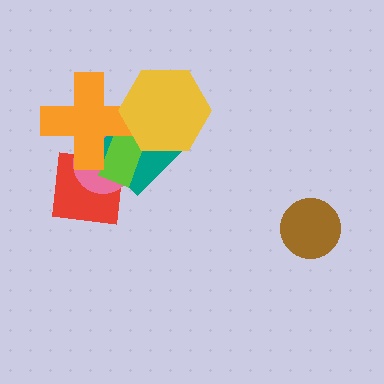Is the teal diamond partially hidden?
Yes, it is partially covered by another shape.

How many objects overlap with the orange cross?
5 objects overlap with the orange cross.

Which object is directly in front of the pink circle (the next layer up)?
The teal diamond is directly in front of the pink circle.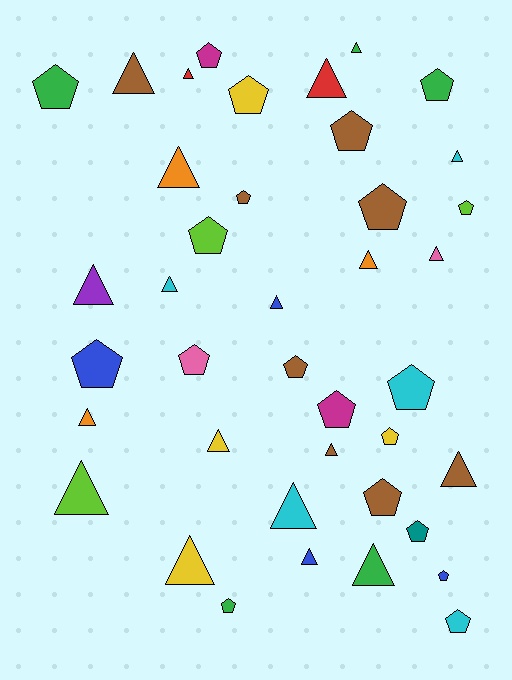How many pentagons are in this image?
There are 20 pentagons.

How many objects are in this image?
There are 40 objects.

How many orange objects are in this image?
There are 3 orange objects.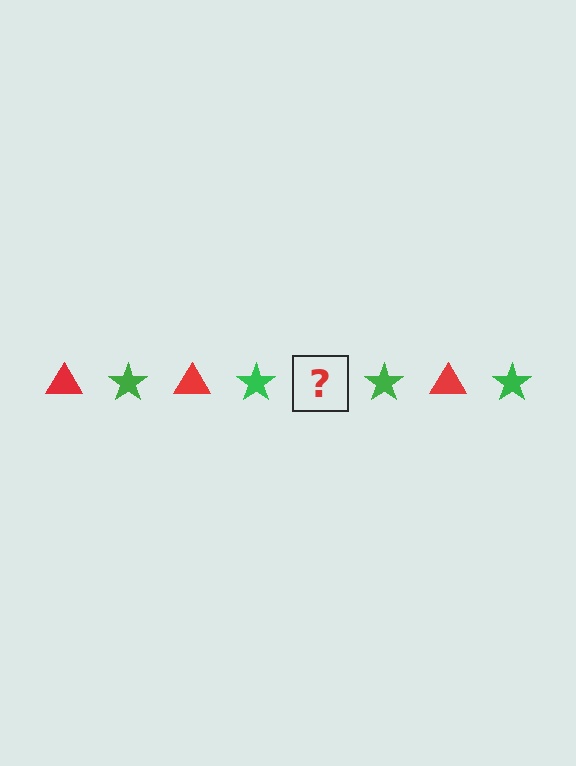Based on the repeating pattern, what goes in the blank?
The blank should be a red triangle.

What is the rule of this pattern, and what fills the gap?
The rule is that the pattern alternates between red triangle and green star. The gap should be filled with a red triangle.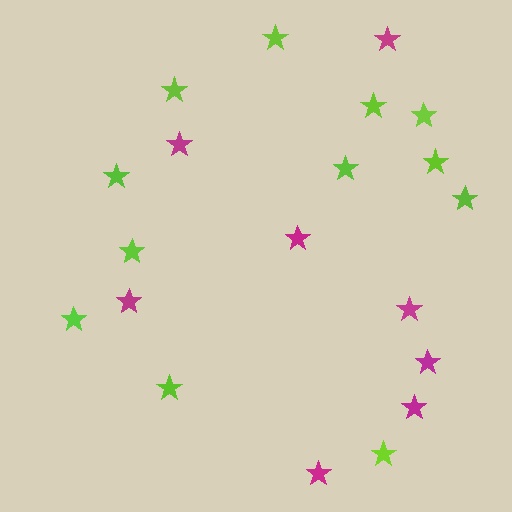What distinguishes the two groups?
There are 2 groups: one group of lime stars (12) and one group of magenta stars (8).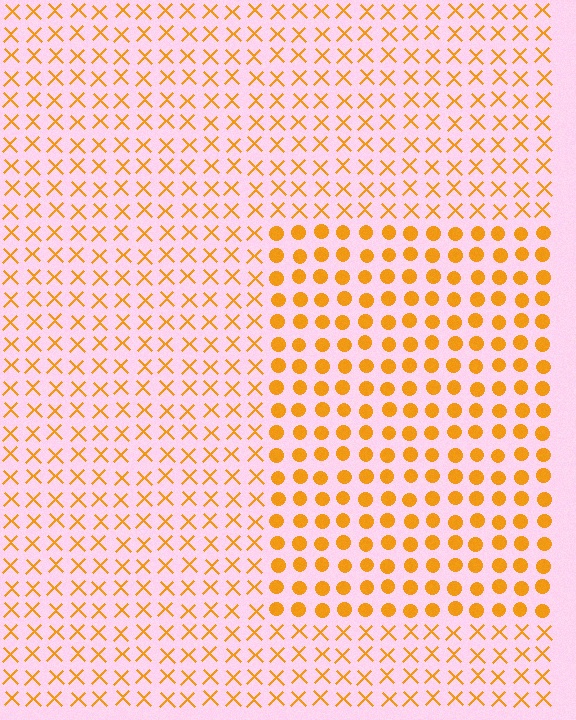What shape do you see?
I see a rectangle.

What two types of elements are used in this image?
The image uses circles inside the rectangle region and X marks outside it.